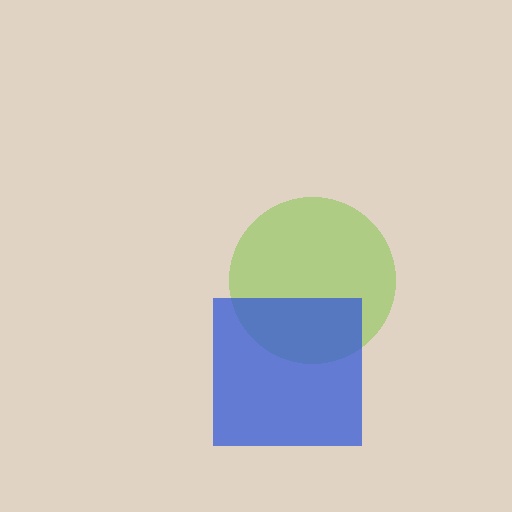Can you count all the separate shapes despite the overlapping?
Yes, there are 2 separate shapes.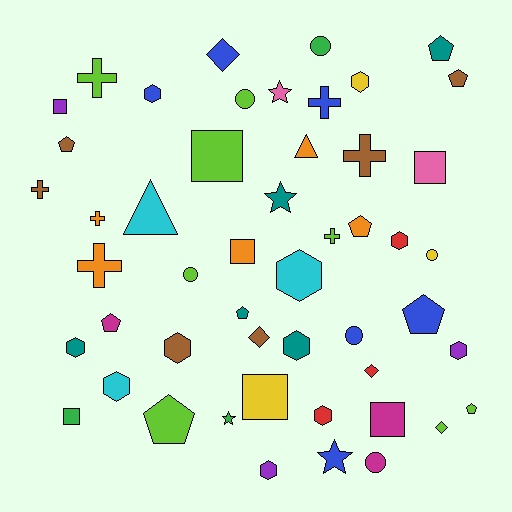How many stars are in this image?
There are 4 stars.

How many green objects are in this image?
There are 3 green objects.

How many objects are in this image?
There are 50 objects.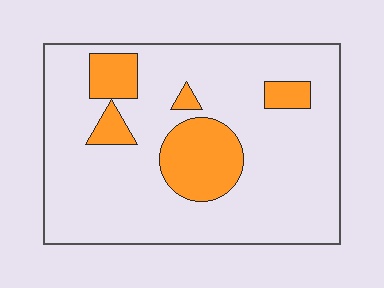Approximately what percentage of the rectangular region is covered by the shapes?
Approximately 20%.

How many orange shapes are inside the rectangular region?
5.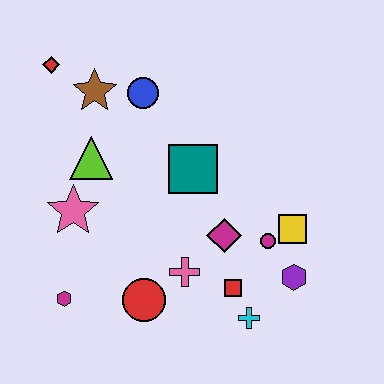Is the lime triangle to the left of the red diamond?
No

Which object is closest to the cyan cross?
The red square is closest to the cyan cross.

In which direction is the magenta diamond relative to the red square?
The magenta diamond is above the red square.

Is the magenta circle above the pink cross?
Yes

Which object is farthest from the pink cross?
The red diamond is farthest from the pink cross.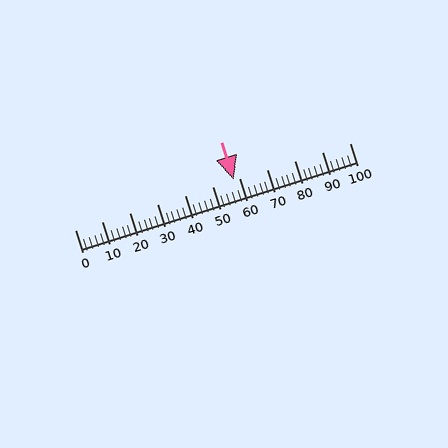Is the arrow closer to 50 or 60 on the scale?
The arrow is closer to 60.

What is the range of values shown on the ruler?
The ruler shows values from 0 to 100.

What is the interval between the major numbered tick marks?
The major tick marks are spaced 10 units apart.